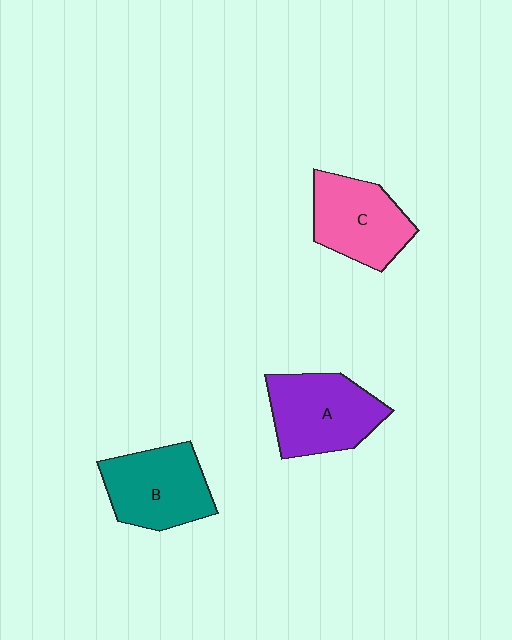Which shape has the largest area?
Shape A (purple).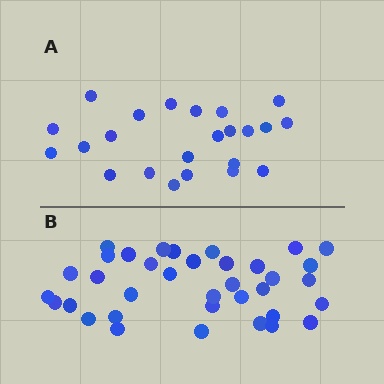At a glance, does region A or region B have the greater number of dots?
Region B (the bottom region) has more dots.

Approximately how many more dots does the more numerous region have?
Region B has approximately 15 more dots than region A.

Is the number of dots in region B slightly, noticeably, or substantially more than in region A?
Region B has substantially more. The ratio is roughly 1.6 to 1.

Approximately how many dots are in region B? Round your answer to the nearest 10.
About 40 dots. (The exact count is 36, which rounds to 40.)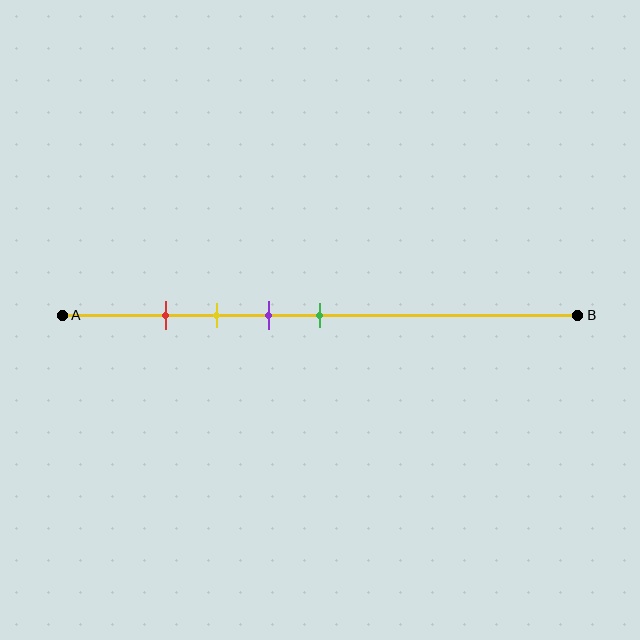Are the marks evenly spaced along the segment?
Yes, the marks are approximately evenly spaced.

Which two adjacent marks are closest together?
The red and yellow marks are the closest adjacent pair.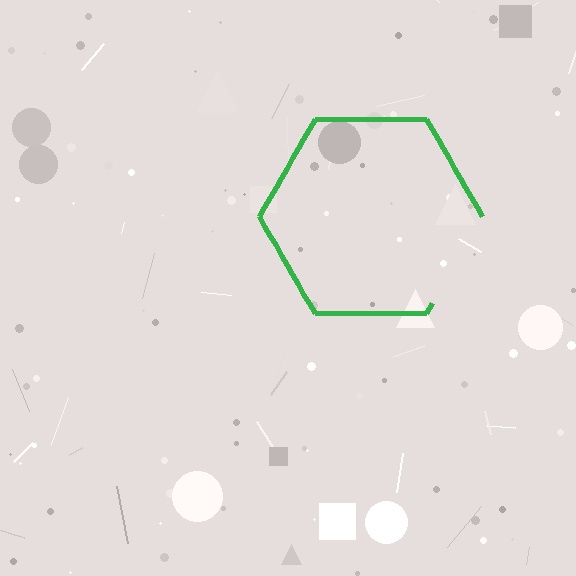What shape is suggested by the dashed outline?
The dashed outline suggests a hexagon.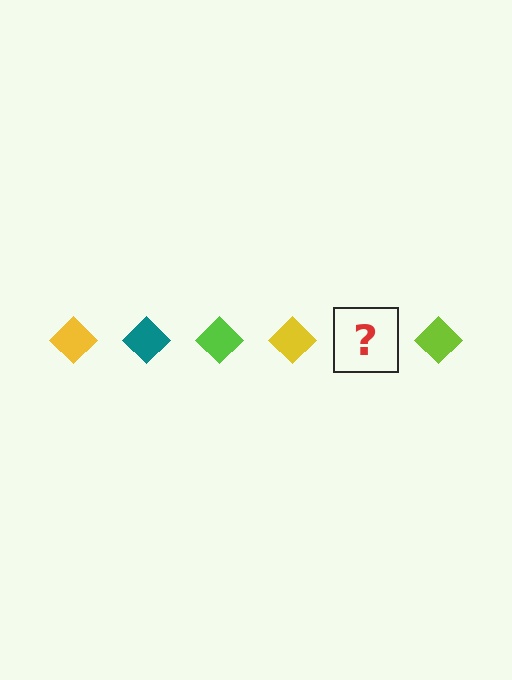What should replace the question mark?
The question mark should be replaced with a teal diamond.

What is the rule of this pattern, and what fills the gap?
The rule is that the pattern cycles through yellow, teal, lime diamonds. The gap should be filled with a teal diamond.